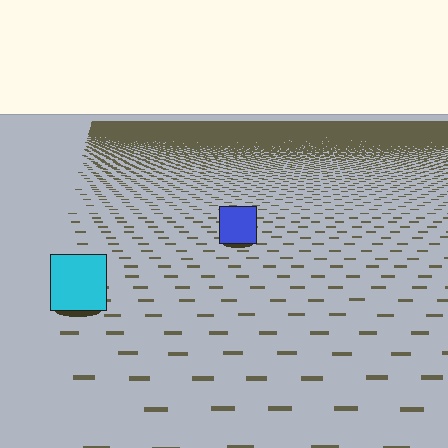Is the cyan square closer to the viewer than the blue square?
Yes. The cyan square is closer — you can tell from the texture gradient: the ground texture is coarser near it.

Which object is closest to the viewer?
The cyan square is closest. The texture marks near it are larger and more spread out.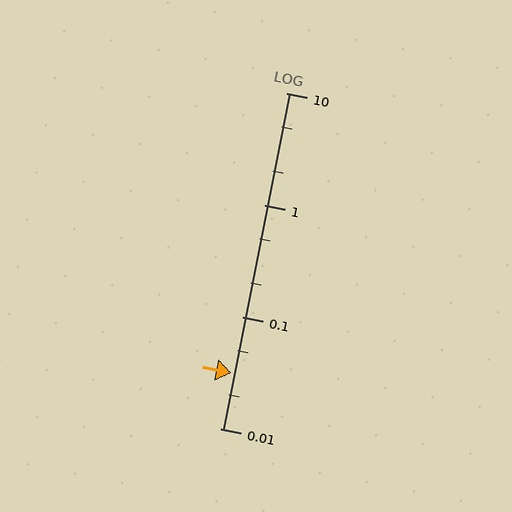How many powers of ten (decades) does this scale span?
The scale spans 3 decades, from 0.01 to 10.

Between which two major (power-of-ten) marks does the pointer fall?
The pointer is between 0.01 and 0.1.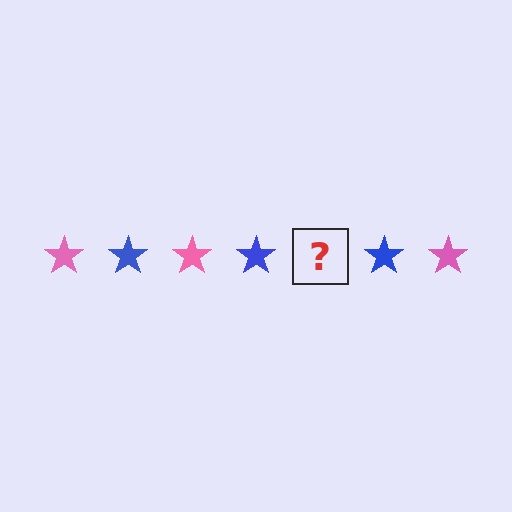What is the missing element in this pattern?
The missing element is a pink star.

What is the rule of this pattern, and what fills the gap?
The rule is that the pattern cycles through pink, blue stars. The gap should be filled with a pink star.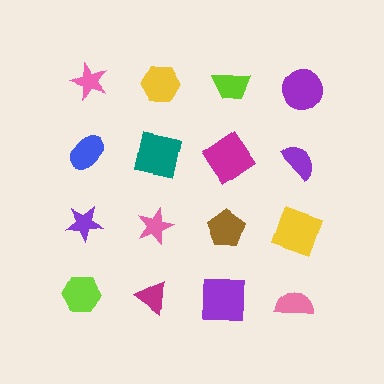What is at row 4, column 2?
A magenta triangle.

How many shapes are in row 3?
4 shapes.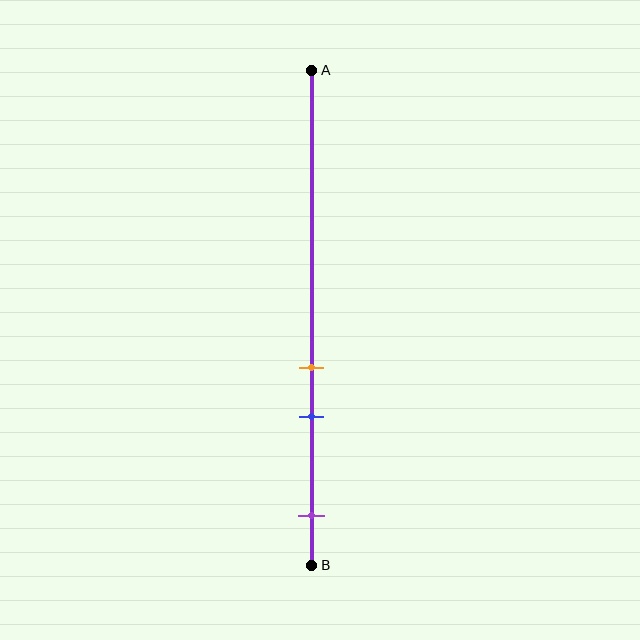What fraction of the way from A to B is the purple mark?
The purple mark is approximately 90% (0.9) of the way from A to B.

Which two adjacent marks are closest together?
The orange and blue marks are the closest adjacent pair.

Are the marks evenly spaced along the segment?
No, the marks are not evenly spaced.